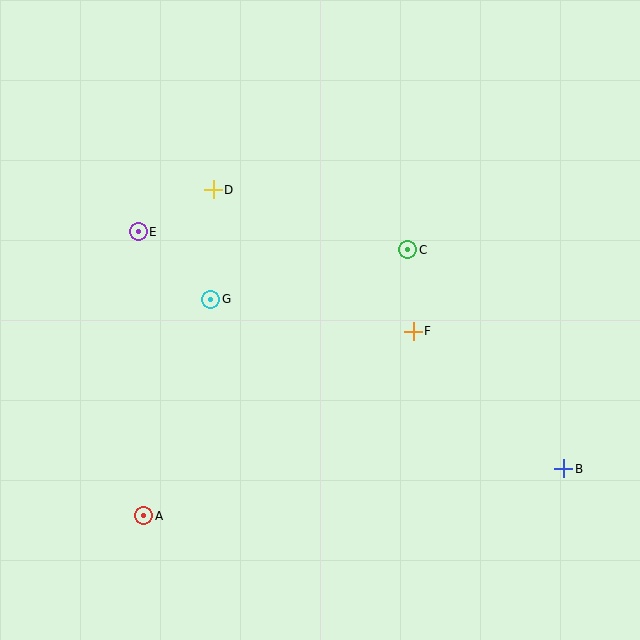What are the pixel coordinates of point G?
Point G is at (211, 299).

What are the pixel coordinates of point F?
Point F is at (413, 331).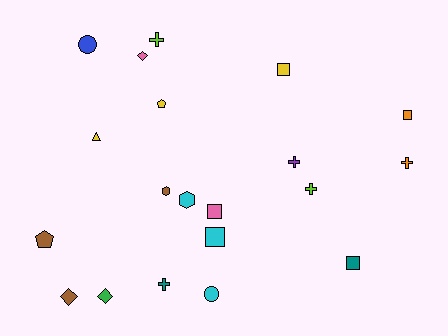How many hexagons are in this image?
There are 2 hexagons.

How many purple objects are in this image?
There is 1 purple object.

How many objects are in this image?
There are 20 objects.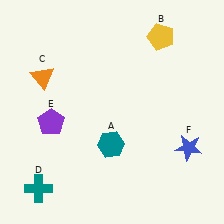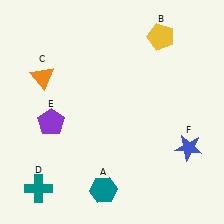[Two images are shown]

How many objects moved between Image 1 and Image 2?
1 object moved between the two images.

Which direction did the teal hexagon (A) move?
The teal hexagon (A) moved down.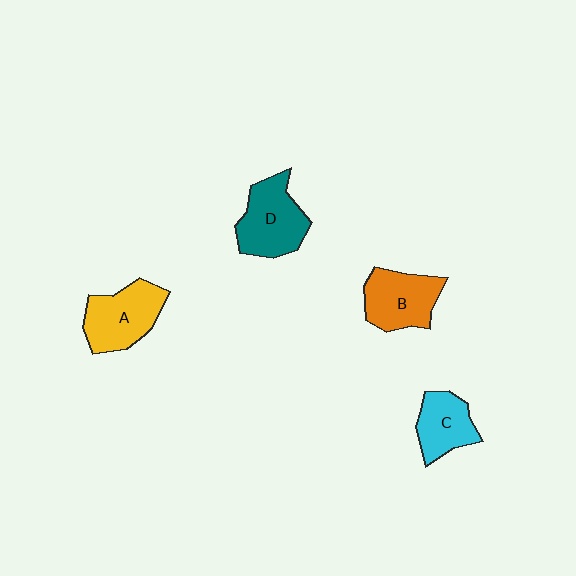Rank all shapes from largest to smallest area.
From largest to smallest: D (teal), A (yellow), B (orange), C (cyan).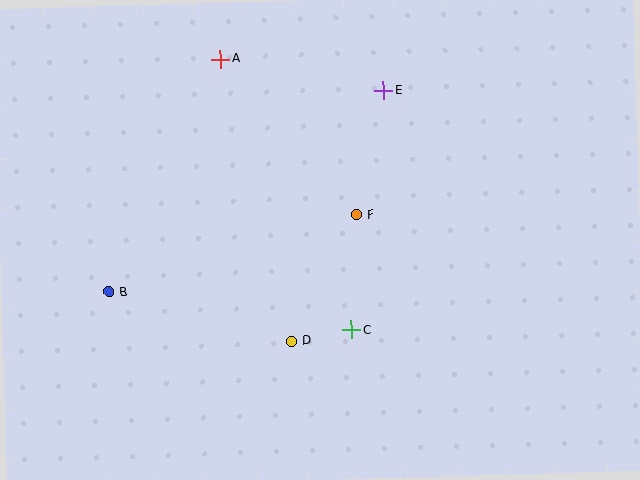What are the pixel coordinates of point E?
Point E is at (383, 90).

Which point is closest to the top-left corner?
Point A is closest to the top-left corner.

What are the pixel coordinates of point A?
Point A is at (220, 59).